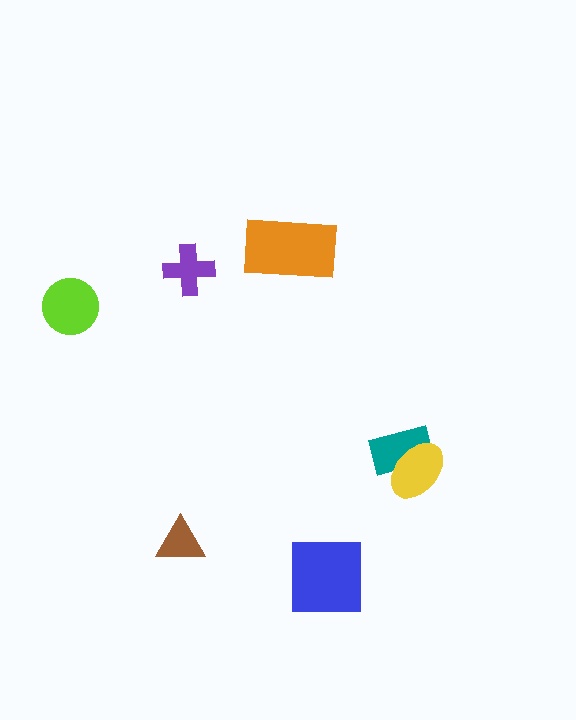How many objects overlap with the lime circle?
0 objects overlap with the lime circle.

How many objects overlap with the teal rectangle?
1 object overlaps with the teal rectangle.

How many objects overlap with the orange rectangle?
0 objects overlap with the orange rectangle.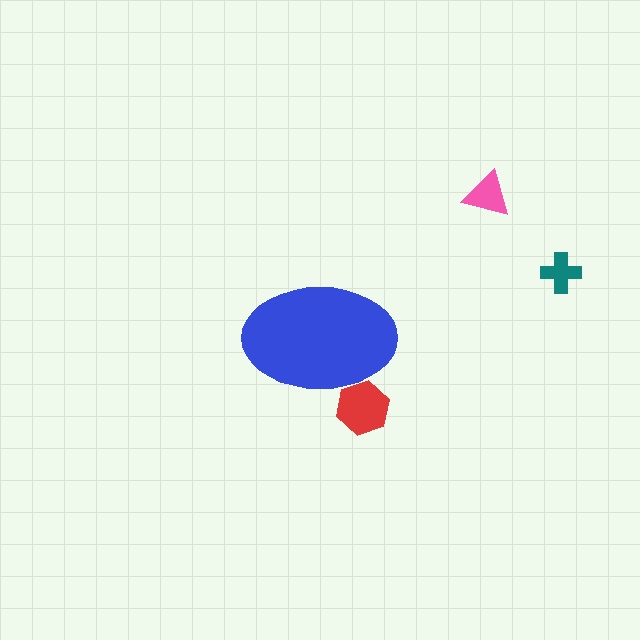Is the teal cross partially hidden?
No, the teal cross is fully visible.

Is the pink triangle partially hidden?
No, the pink triangle is fully visible.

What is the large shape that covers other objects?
A blue ellipse.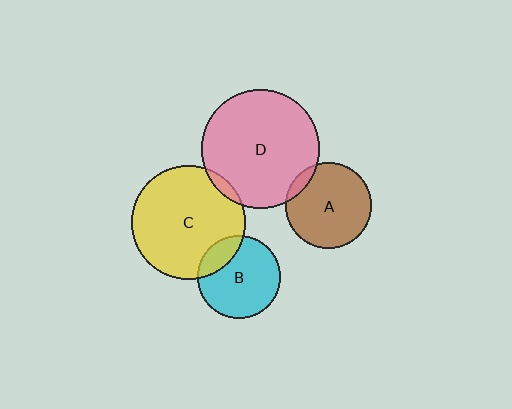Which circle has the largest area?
Circle D (pink).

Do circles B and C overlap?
Yes.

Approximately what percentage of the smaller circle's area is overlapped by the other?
Approximately 20%.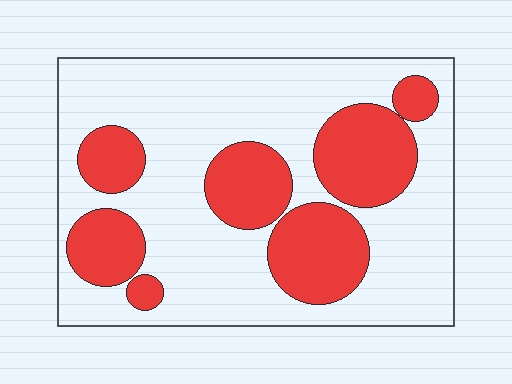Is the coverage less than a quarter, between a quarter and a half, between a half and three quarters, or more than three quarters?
Between a quarter and a half.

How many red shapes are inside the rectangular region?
7.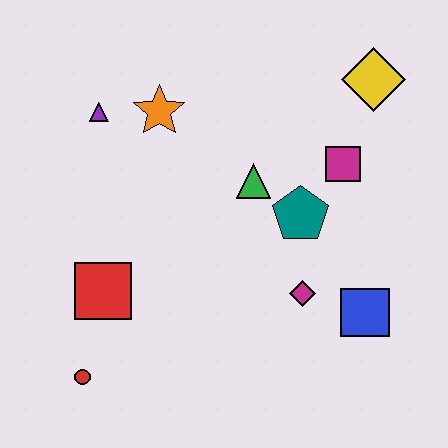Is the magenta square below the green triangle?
No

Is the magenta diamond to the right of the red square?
Yes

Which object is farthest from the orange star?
The blue square is farthest from the orange star.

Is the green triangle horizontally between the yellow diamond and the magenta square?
No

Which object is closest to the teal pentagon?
The green triangle is closest to the teal pentagon.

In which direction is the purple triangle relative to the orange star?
The purple triangle is to the left of the orange star.